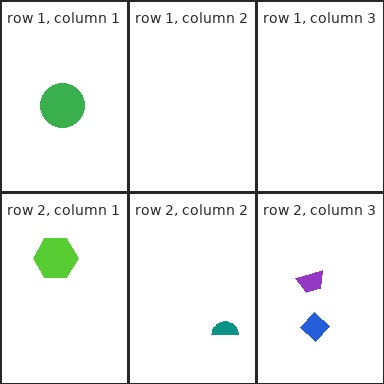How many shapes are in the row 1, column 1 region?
1.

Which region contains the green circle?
The row 1, column 1 region.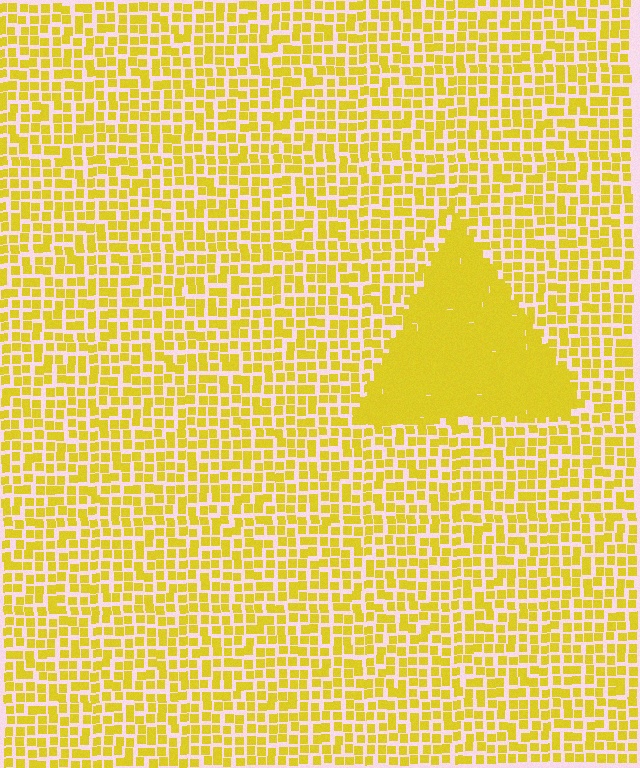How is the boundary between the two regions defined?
The boundary is defined by a change in element density (approximately 2.3x ratio). All elements are the same color, size, and shape.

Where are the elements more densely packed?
The elements are more densely packed inside the triangle boundary.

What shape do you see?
I see a triangle.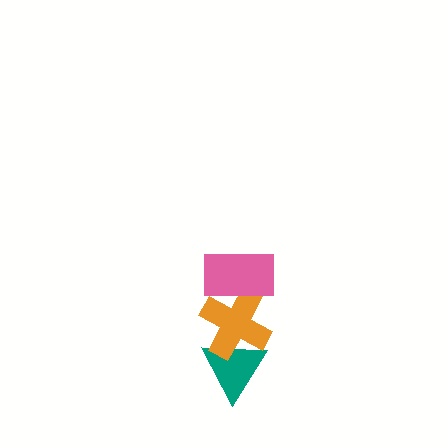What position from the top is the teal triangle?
The teal triangle is 3rd from the top.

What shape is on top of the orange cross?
The pink rectangle is on top of the orange cross.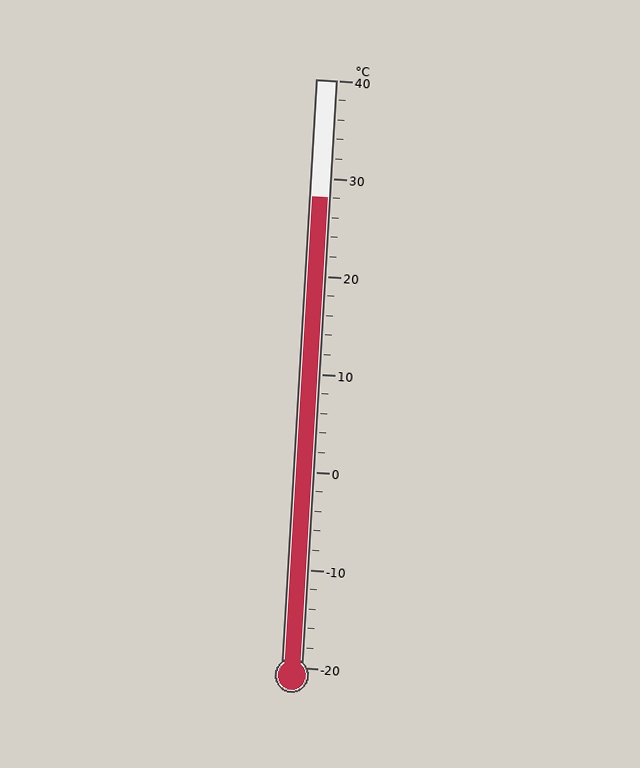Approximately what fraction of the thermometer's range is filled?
The thermometer is filled to approximately 80% of its range.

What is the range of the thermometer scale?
The thermometer scale ranges from -20°C to 40°C.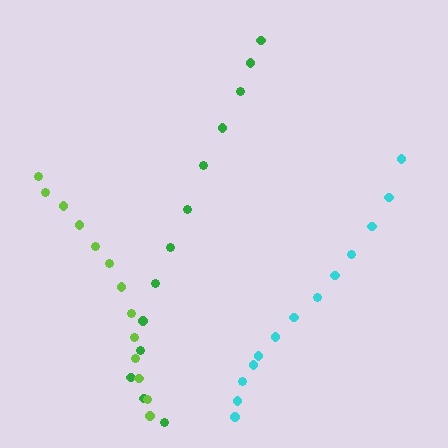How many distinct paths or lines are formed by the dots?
There are 3 distinct paths.